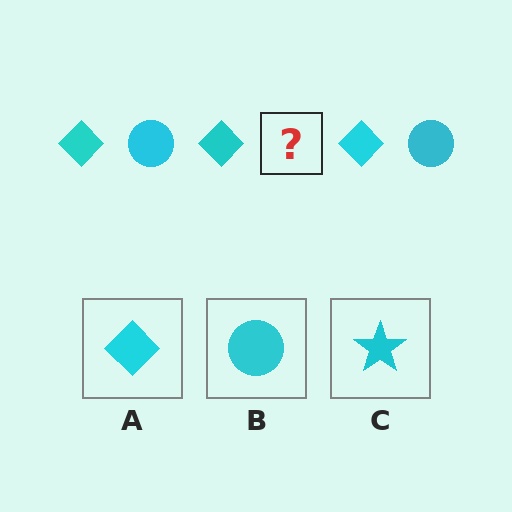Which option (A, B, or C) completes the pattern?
B.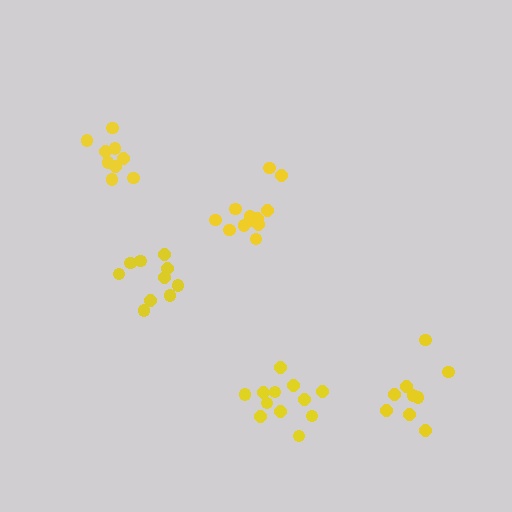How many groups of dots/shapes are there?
There are 5 groups.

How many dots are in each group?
Group 1: 12 dots, Group 2: 9 dots, Group 3: 12 dots, Group 4: 9 dots, Group 5: 10 dots (52 total).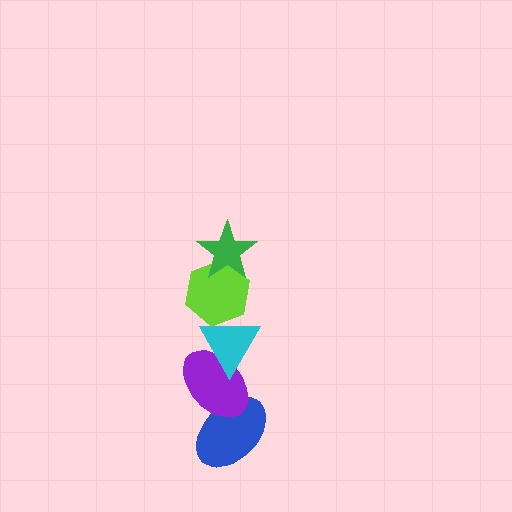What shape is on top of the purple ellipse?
The cyan triangle is on top of the purple ellipse.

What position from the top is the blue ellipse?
The blue ellipse is 5th from the top.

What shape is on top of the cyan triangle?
The lime hexagon is on top of the cyan triangle.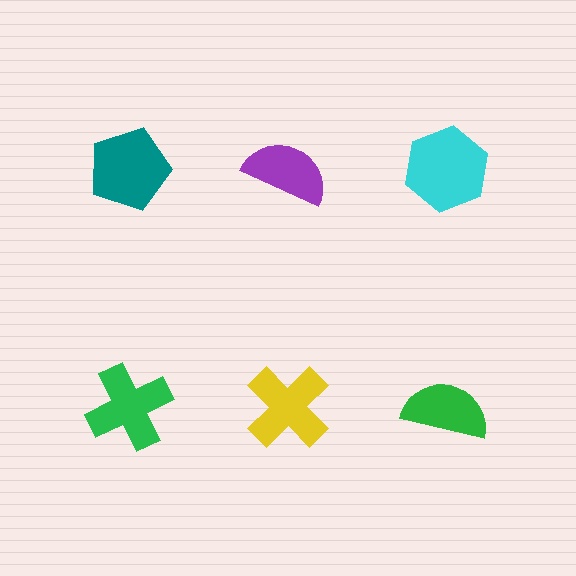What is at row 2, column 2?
A yellow cross.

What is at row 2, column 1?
A green cross.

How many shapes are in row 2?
3 shapes.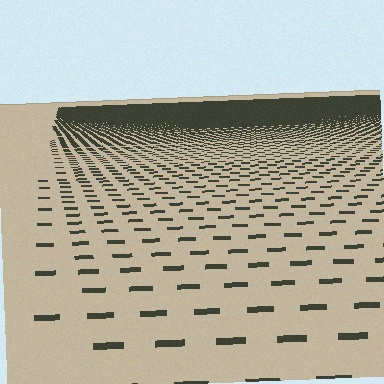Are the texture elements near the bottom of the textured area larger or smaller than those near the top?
Larger. Near the bottom, elements are closer to the viewer and appear at a bigger on-screen size.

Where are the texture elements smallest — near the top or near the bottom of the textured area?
Near the top.